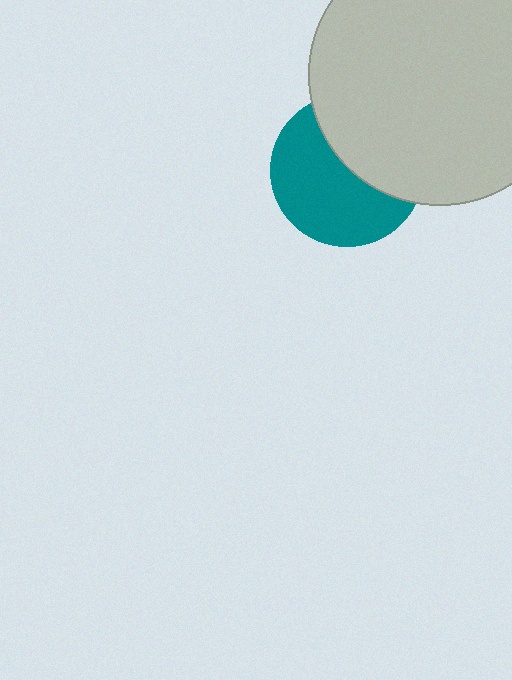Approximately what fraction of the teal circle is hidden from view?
Roughly 42% of the teal circle is hidden behind the light gray circle.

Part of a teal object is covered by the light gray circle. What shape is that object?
It is a circle.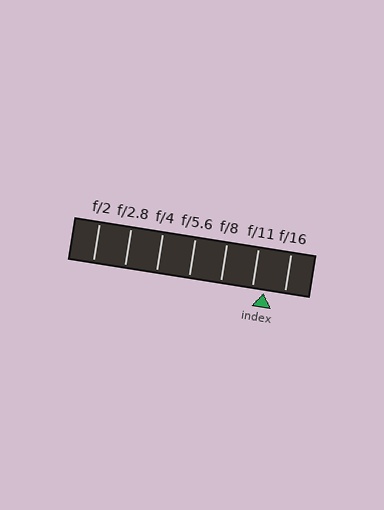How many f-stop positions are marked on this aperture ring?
There are 7 f-stop positions marked.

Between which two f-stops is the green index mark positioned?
The index mark is between f/11 and f/16.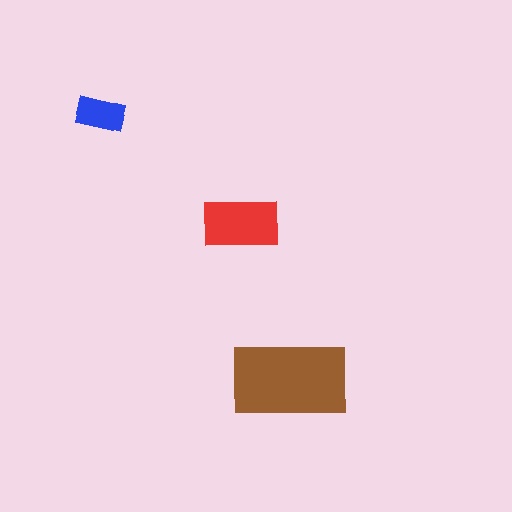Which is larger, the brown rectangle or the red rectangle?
The brown one.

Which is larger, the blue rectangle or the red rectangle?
The red one.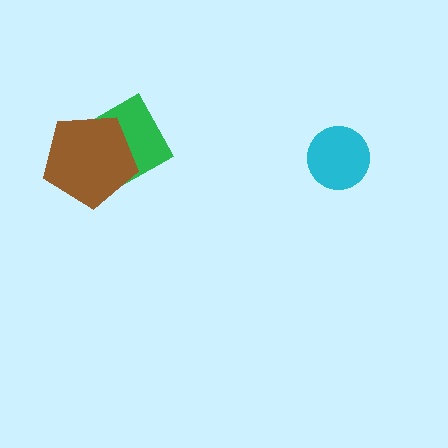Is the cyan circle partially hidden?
No, no other shape covers it.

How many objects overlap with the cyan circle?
0 objects overlap with the cyan circle.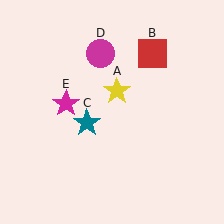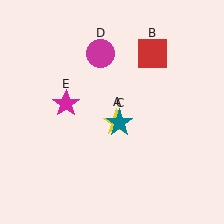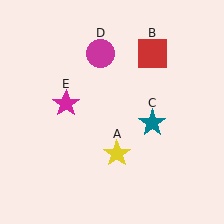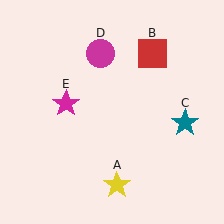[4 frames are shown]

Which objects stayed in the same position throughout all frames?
Red square (object B) and magenta circle (object D) and magenta star (object E) remained stationary.